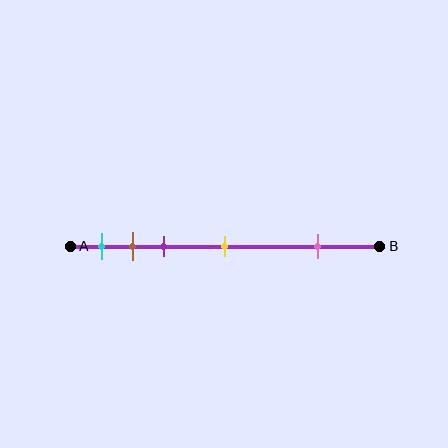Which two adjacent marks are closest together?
The brown and purple marks are the closest adjacent pair.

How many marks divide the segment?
There are 5 marks dividing the segment.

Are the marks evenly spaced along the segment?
No, the marks are not evenly spaced.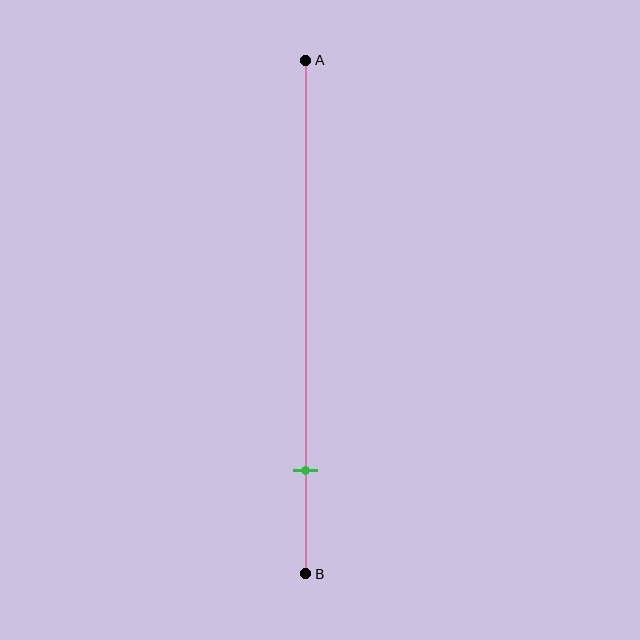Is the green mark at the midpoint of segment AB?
No, the mark is at about 80% from A, not at the 50% midpoint.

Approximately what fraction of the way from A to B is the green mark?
The green mark is approximately 80% of the way from A to B.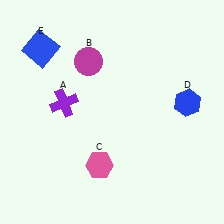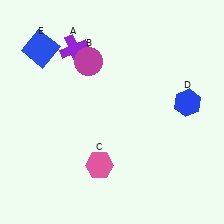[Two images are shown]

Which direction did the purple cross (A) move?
The purple cross (A) moved up.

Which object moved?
The purple cross (A) moved up.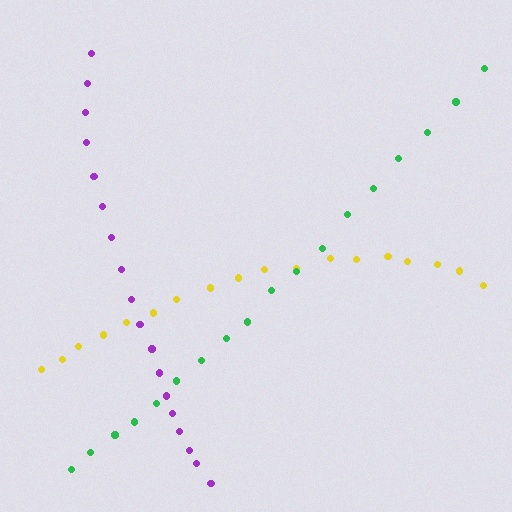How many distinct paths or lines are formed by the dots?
There are 3 distinct paths.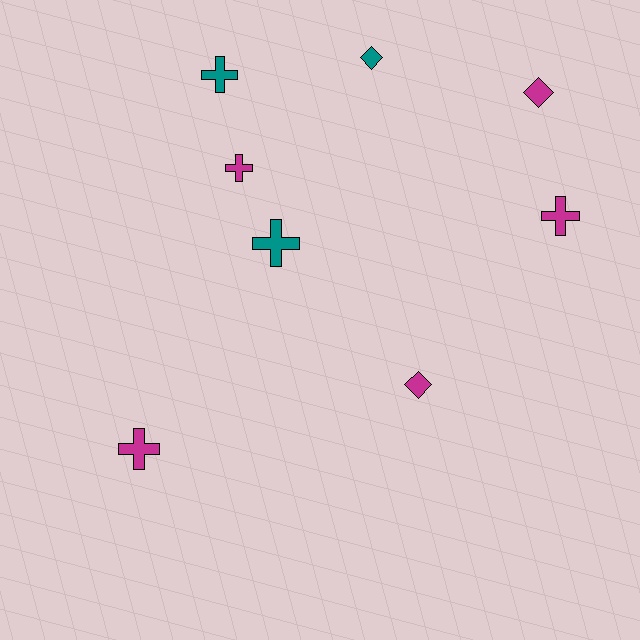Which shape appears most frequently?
Cross, with 5 objects.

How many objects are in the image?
There are 8 objects.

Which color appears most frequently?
Magenta, with 5 objects.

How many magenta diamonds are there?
There are 2 magenta diamonds.